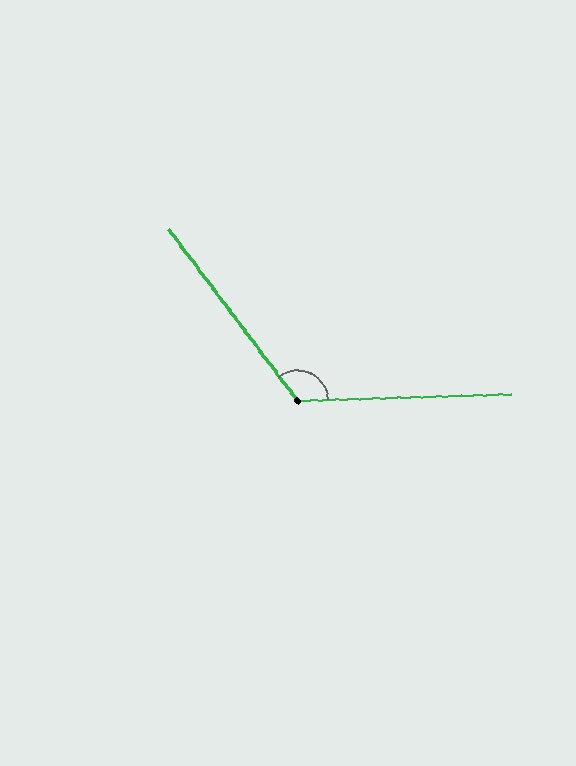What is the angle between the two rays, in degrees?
Approximately 125 degrees.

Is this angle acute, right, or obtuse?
It is obtuse.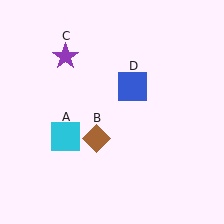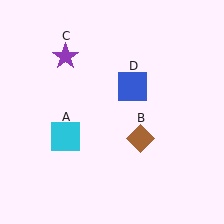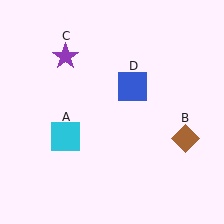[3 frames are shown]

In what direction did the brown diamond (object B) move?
The brown diamond (object B) moved right.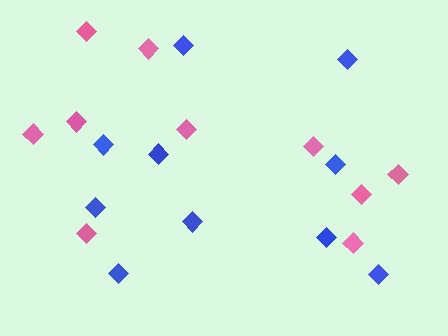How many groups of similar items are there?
There are 2 groups: one group of blue diamonds (10) and one group of pink diamonds (10).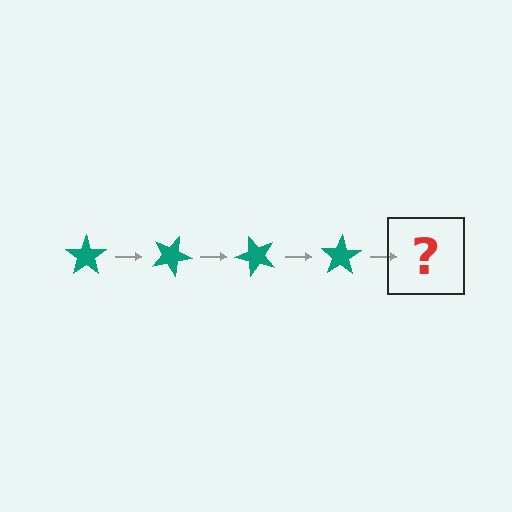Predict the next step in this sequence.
The next step is a teal star rotated 100 degrees.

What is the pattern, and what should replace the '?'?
The pattern is that the star rotates 25 degrees each step. The '?' should be a teal star rotated 100 degrees.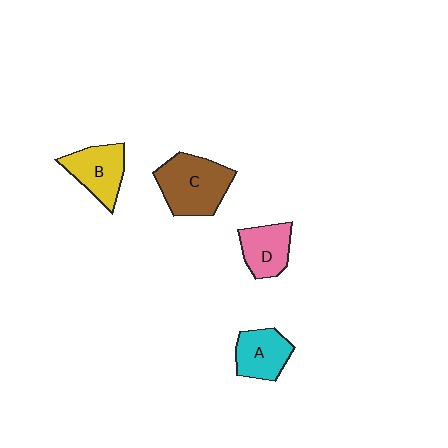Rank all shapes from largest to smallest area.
From largest to smallest: C (brown), B (yellow), A (cyan), D (pink).